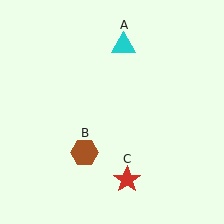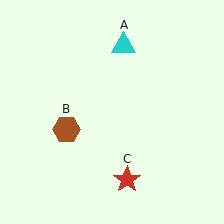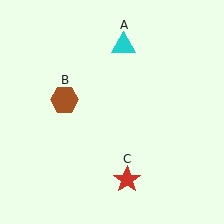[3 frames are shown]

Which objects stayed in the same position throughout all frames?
Cyan triangle (object A) and red star (object C) remained stationary.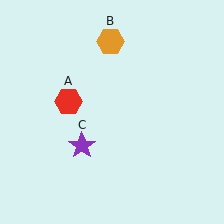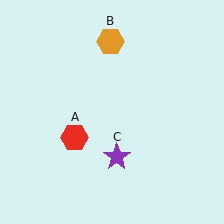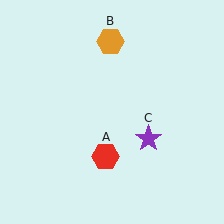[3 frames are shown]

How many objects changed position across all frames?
2 objects changed position: red hexagon (object A), purple star (object C).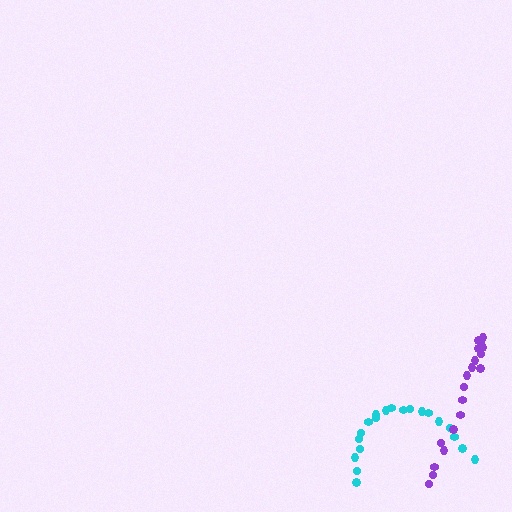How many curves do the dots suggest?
There are 2 distinct paths.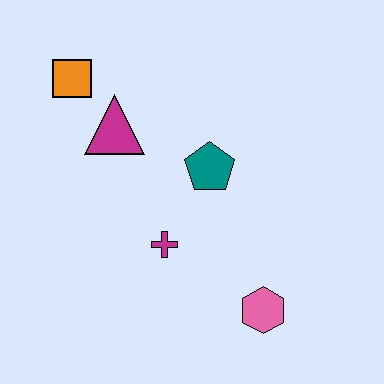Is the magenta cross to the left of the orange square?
No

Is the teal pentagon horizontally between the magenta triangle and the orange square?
No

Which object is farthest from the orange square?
The pink hexagon is farthest from the orange square.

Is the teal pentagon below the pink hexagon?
No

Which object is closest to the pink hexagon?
The magenta cross is closest to the pink hexagon.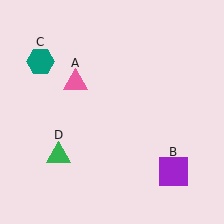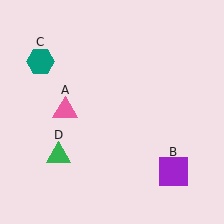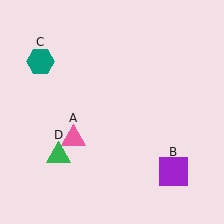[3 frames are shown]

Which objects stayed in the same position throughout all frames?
Purple square (object B) and teal hexagon (object C) and green triangle (object D) remained stationary.